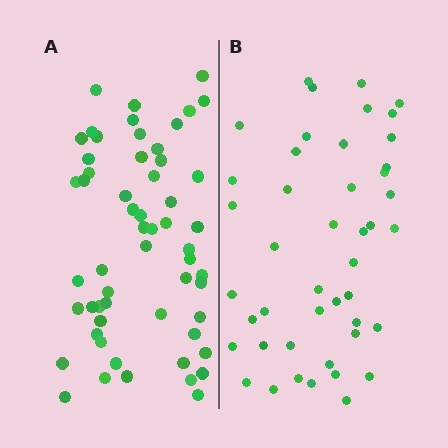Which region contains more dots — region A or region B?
Region A (the left region) has more dots.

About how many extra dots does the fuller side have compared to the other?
Region A has roughly 12 or so more dots than region B.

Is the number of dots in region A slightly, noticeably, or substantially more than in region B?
Region A has noticeably more, but not dramatically so. The ratio is roughly 1.3 to 1.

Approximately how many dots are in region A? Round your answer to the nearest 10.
About 60 dots. (The exact count is 57, which rounds to 60.)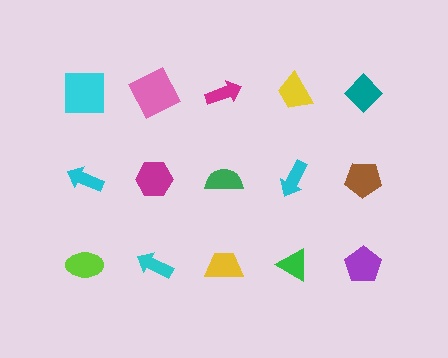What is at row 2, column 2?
A magenta hexagon.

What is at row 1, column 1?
A cyan square.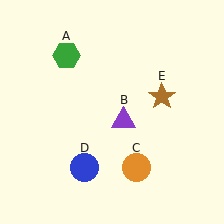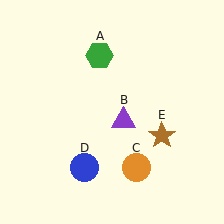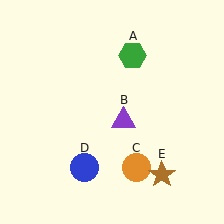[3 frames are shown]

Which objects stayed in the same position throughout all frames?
Purple triangle (object B) and orange circle (object C) and blue circle (object D) remained stationary.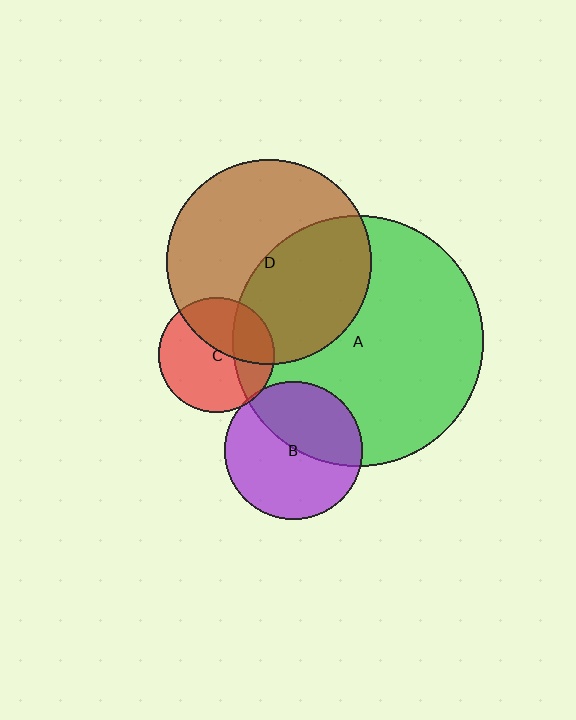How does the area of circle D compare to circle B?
Approximately 2.2 times.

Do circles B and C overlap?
Yes.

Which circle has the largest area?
Circle A (green).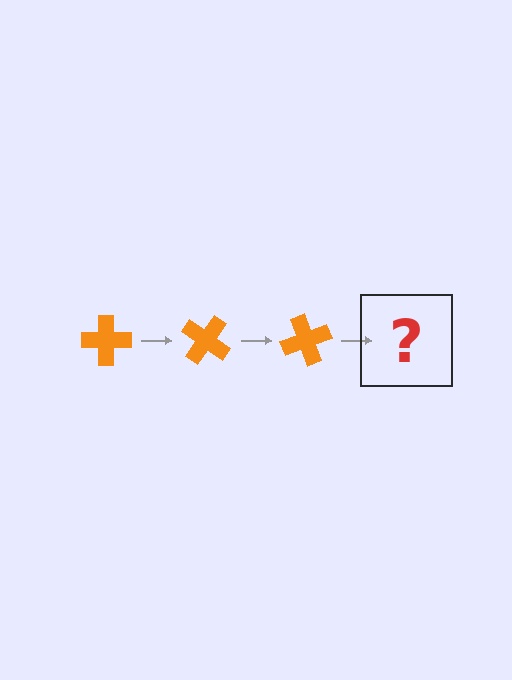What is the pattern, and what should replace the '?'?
The pattern is that the cross rotates 35 degrees each step. The '?' should be an orange cross rotated 105 degrees.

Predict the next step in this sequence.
The next step is an orange cross rotated 105 degrees.